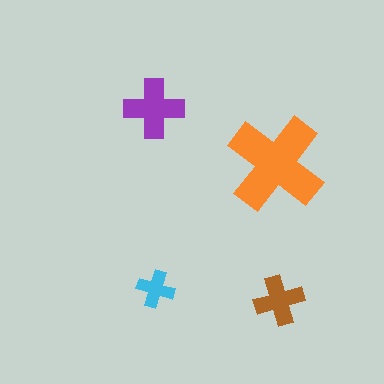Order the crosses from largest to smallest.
the orange one, the purple one, the brown one, the cyan one.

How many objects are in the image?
There are 4 objects in the image.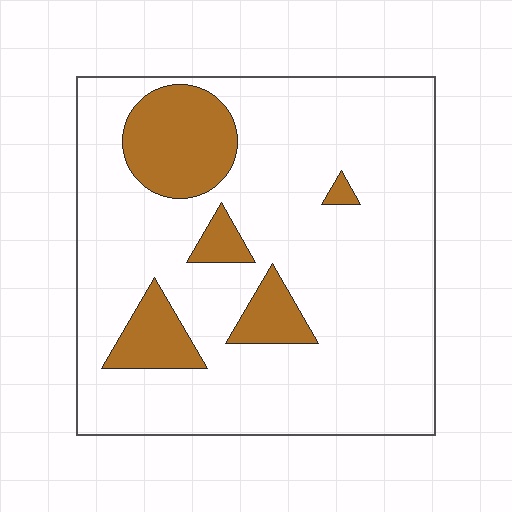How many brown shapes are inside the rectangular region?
5.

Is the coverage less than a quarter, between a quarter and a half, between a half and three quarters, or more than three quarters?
Less than a quarter.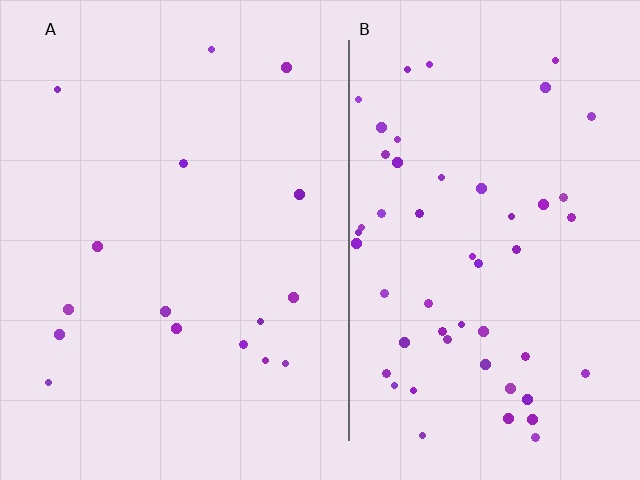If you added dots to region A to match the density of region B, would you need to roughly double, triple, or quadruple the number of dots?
Approximately triple.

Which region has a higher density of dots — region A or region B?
B (the right).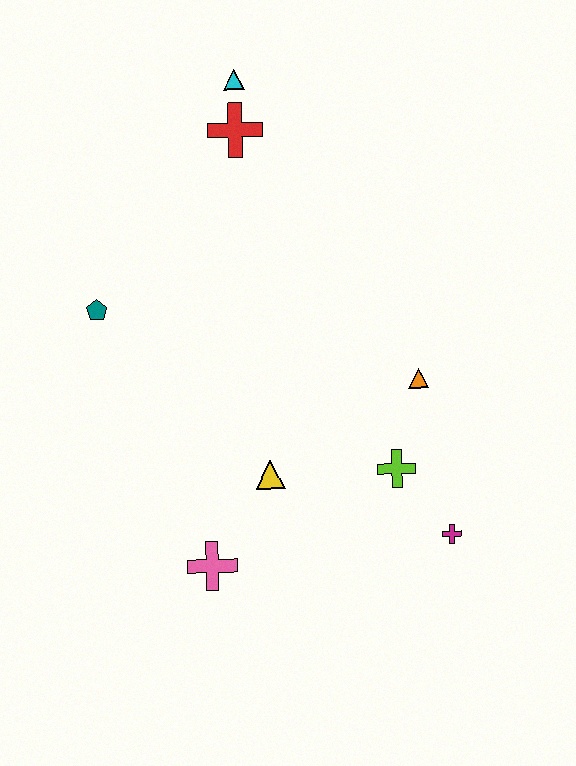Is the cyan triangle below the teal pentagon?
No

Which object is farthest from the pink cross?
The cyan triangle is farthest from the pink cross.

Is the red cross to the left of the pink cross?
No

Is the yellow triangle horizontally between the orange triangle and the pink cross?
Yes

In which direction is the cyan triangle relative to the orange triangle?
The cyan triangle is above the orange triangle.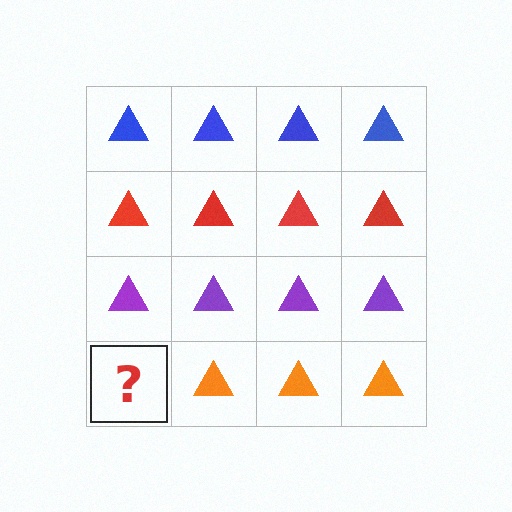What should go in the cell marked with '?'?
The missing cell should contain an orange triangle.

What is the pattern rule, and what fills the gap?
The rule is that each row has a consistent color. The gap should be filled with an orange triangle.